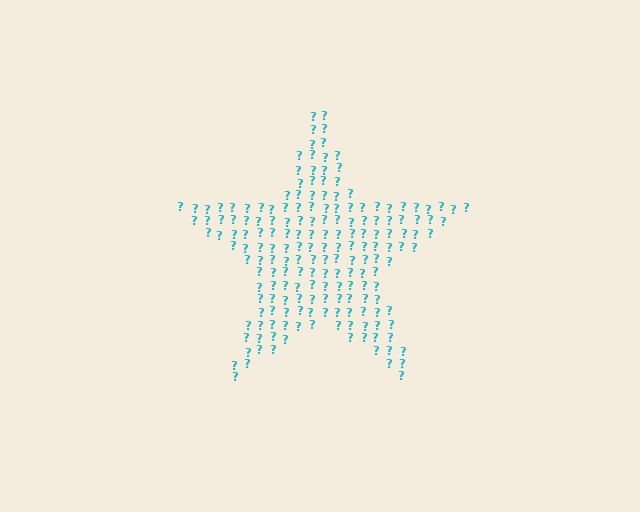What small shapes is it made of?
It is made of small question marks.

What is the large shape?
The large shape is a star.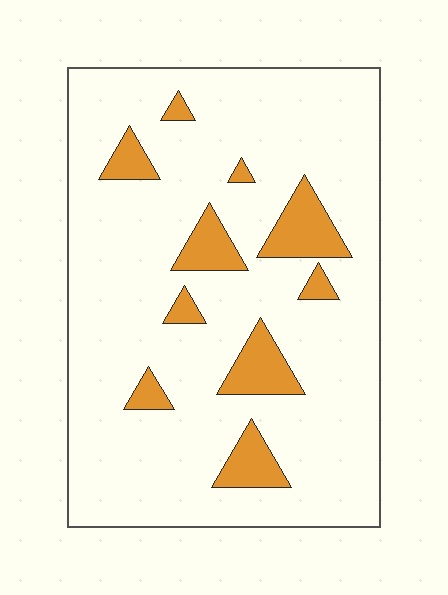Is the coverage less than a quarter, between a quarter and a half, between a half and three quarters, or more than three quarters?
Less than a quarter.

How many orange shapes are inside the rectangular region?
10.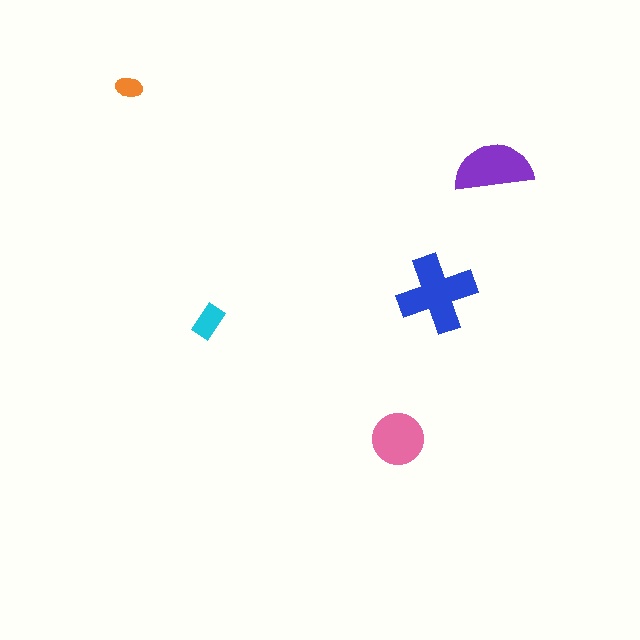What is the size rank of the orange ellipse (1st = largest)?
5th.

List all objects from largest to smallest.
The blue cross, the purple semicircle, the pink circle, the cyan rectangle, the orange ellipse.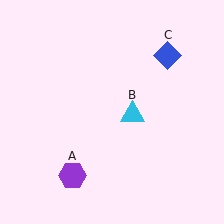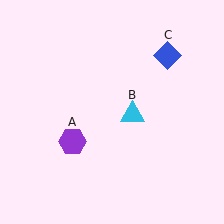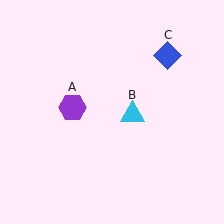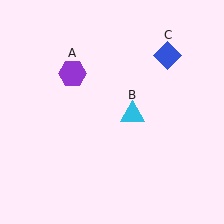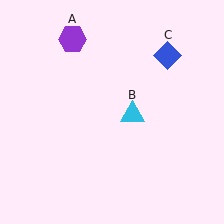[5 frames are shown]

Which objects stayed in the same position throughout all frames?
Cyan triangle (object B) and blue diamond (object C) remained stationary.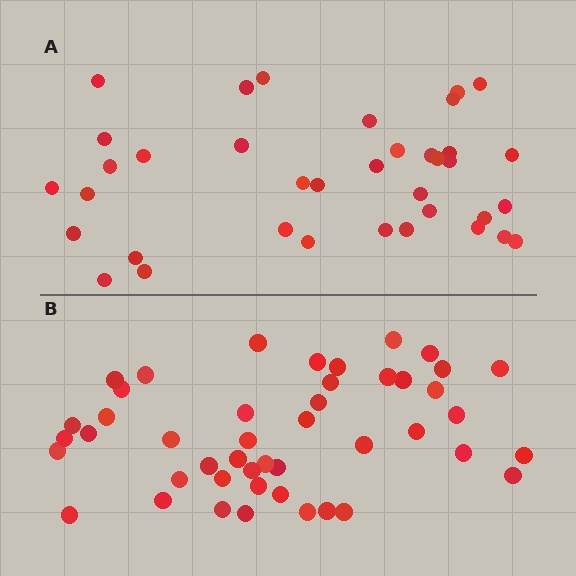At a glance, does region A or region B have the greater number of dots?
Region B (the bottom region) has more dots.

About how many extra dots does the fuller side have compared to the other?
Region B has roughly 8 or so more dots than region A.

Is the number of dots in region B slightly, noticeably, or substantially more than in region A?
Region B has only slightly more — the two regions are fairly close. The ratio is roughly 1.2 to 1.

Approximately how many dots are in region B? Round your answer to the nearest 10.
About 50 dots. (The exact count is 46, which rounds to 50.)